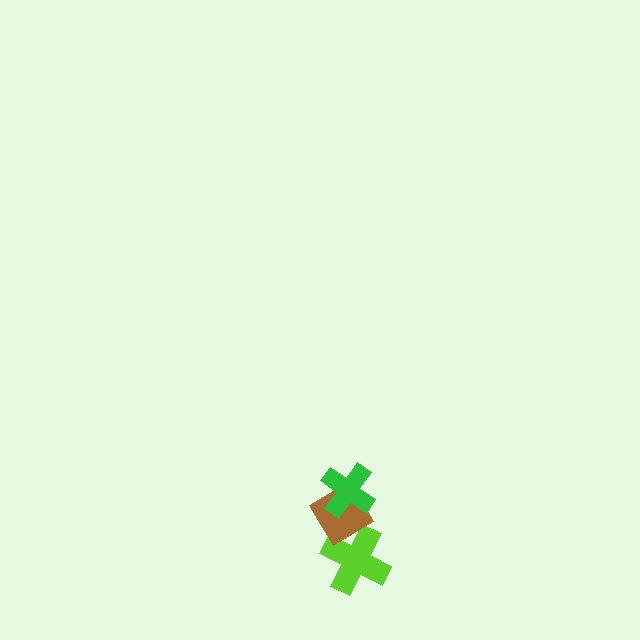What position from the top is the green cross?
The green cross is 1st from the top.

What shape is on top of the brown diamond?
The green cross is on top of the brown diamond.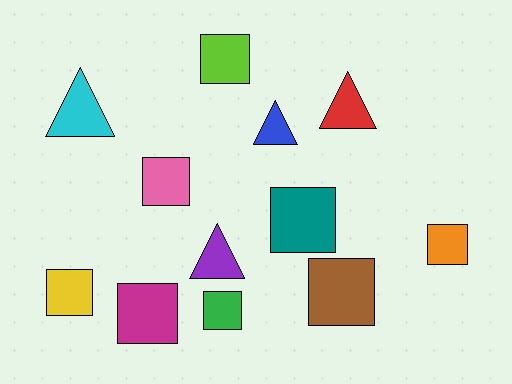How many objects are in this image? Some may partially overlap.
There are 12 objects.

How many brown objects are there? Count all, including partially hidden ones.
There is 1 brown object.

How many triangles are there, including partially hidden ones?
There are 4 triangles.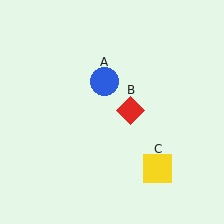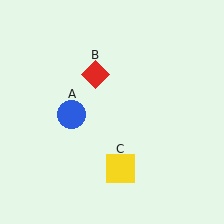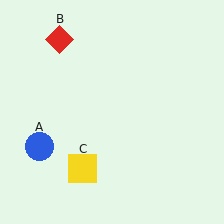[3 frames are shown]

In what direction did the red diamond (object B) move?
The red diamond (object B) moved up and to the left.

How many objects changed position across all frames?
3 objects changed position: blue circle (object A), red diamond (object B), yellow square (object C).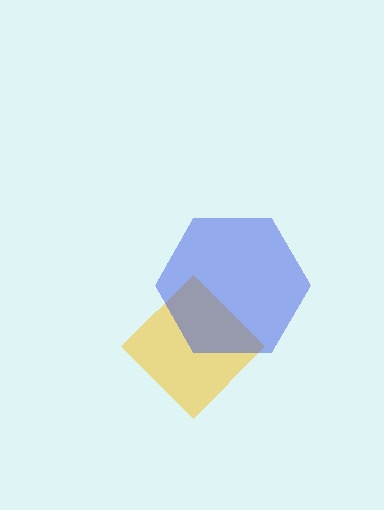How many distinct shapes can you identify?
There are 2 distinct shapes: a yellow diamond, a blue hexagon.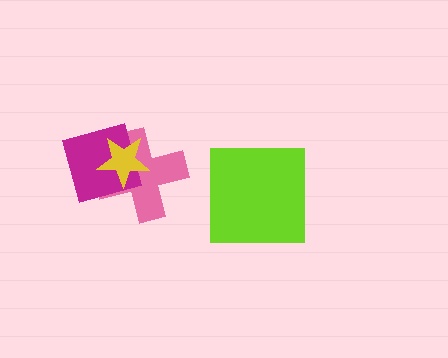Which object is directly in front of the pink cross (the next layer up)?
The magenta diamond is directly in front of the pink cross.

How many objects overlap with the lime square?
0 objects overlap with the lime square.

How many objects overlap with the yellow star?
2 objects overlap with the yellow star.